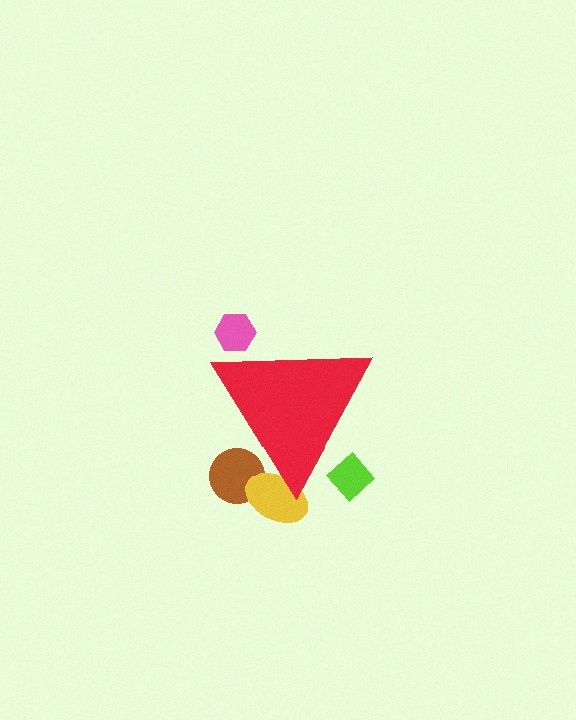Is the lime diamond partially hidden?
Yes, the lime diamond is partially hidden behind the red triangle.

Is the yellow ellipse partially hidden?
Yes, the yellow ellipse is partially hidden behind the red triangle.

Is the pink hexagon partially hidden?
Yes, the pink hexagon is partially hidden behind the red triangle.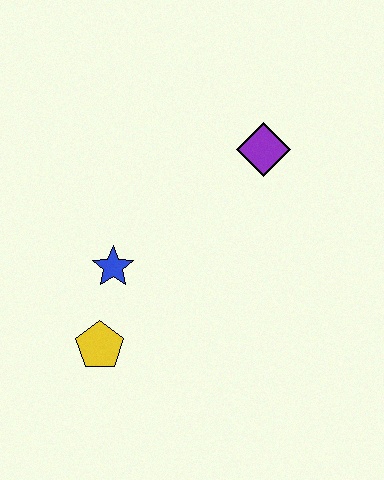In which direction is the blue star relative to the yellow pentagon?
The blue star is above the yellow pentagon.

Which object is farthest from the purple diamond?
The yellow pentagon is farthest from the purple diamond.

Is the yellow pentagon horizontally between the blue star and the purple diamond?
No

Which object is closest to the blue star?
The yellow pentagon is closest to the blue star.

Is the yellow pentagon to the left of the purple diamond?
Yes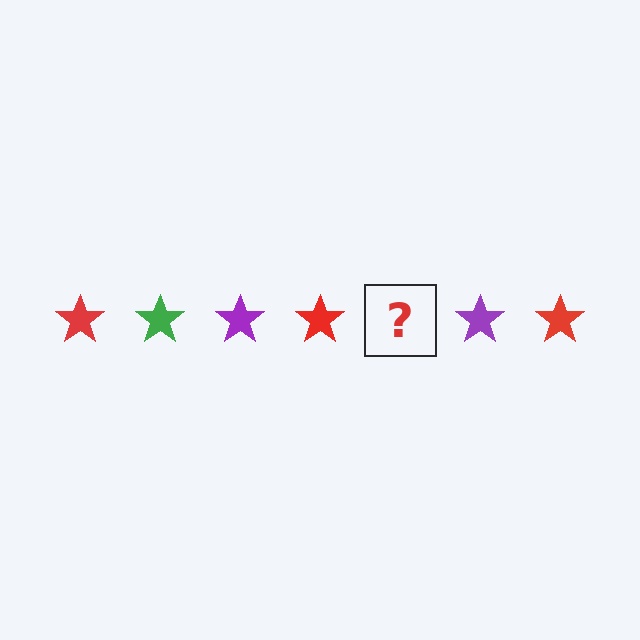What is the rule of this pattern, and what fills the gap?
The rule is that the pattern cycles through red, green, purple stars. The gap should be filled with a green star.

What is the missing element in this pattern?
The missing element is a green star.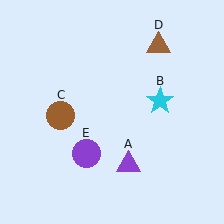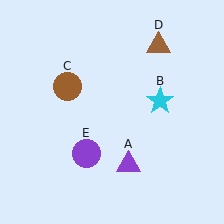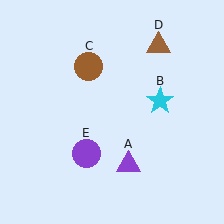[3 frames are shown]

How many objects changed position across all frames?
1 object changed position: brown circle (object C).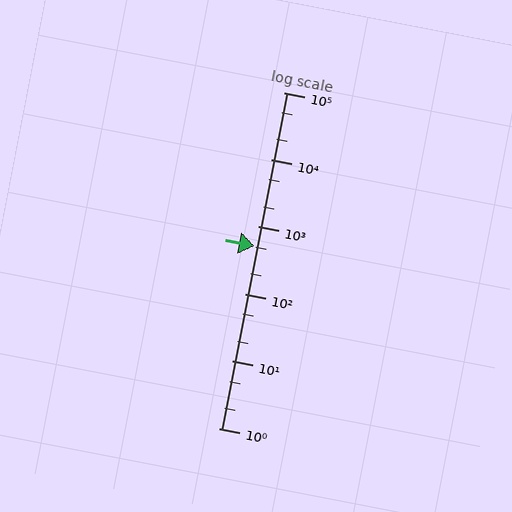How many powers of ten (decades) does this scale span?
The scale spans 5 decades, from 1 to 100000.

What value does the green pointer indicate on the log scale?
The pointer indicates approximately 520.